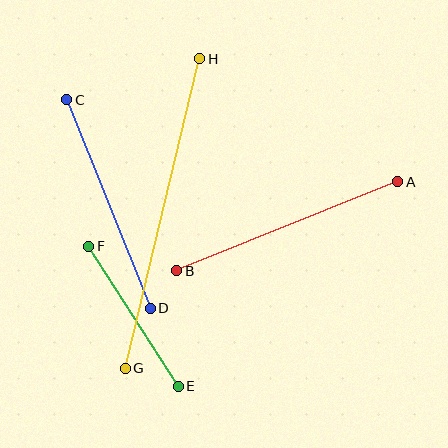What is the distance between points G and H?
The distance is approximately 318 pixels.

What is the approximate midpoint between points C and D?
The midpoint is at approximately (109, 204) pixels.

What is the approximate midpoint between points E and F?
The midpoint is at approximately (133, 316) pixels.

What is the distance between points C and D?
The distance is approximately 224 pixels.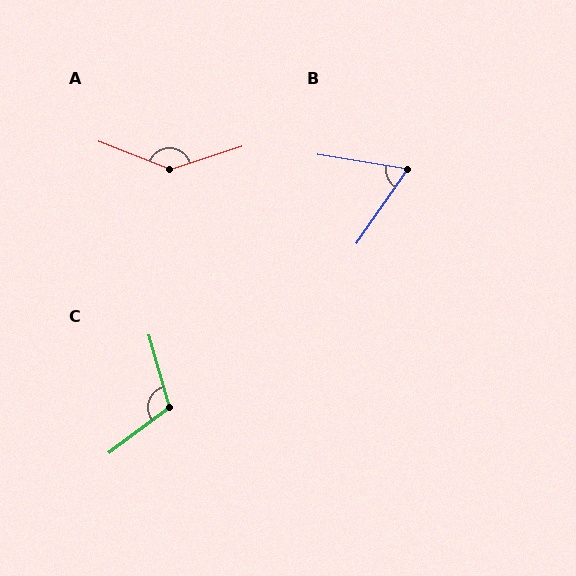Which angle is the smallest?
B, at approximately 64 degrees.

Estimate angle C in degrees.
Approximately 112 degrees.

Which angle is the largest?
A, at approximately 140 degrees.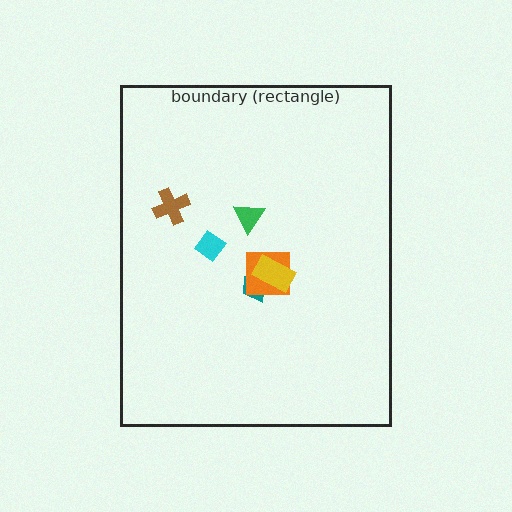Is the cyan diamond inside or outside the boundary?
Inside.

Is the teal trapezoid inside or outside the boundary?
Inside.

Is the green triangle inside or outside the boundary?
Inside.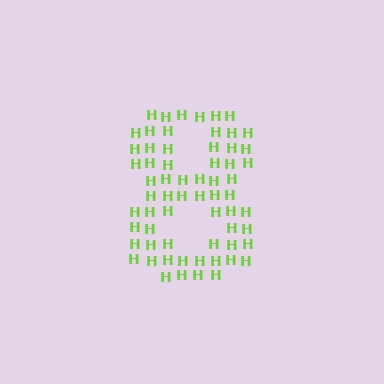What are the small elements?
The small elements are letter H's.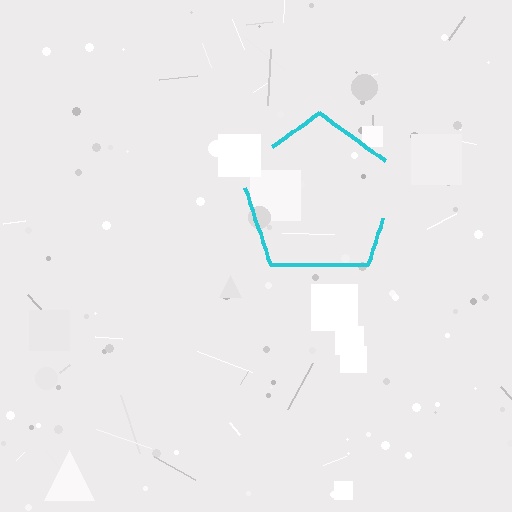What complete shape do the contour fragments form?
The contour fragments form a pentagon.